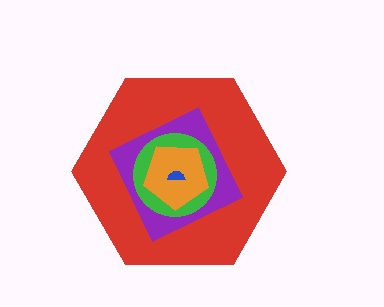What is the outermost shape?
The red hexagon.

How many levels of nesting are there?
5.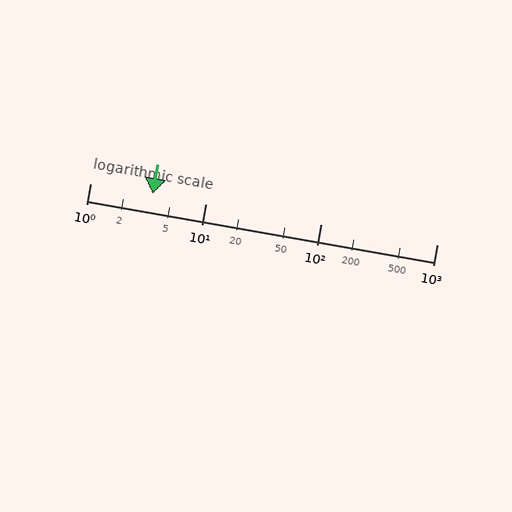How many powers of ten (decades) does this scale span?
The scale spans 3 decades, from 1 to 1000.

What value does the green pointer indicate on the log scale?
The pointer indicates approximately 3.5.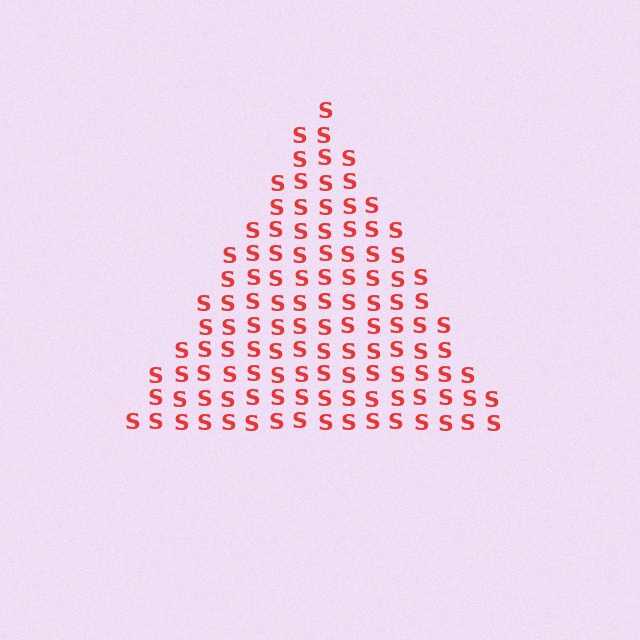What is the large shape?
The large shape is a triangle.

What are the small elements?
The small elements are letter S's.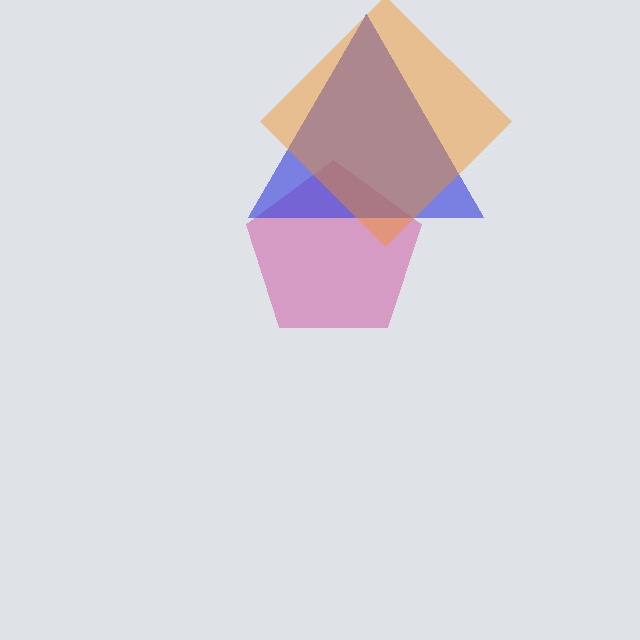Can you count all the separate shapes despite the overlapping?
Yes, there are 3 separate shapes.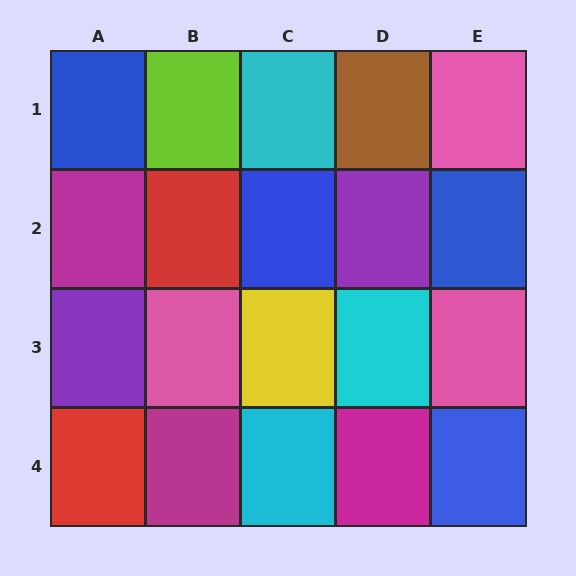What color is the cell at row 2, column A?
Magenta.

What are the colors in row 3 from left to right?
Purple, pink, yellow, cyan, pink.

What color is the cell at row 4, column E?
Blue.